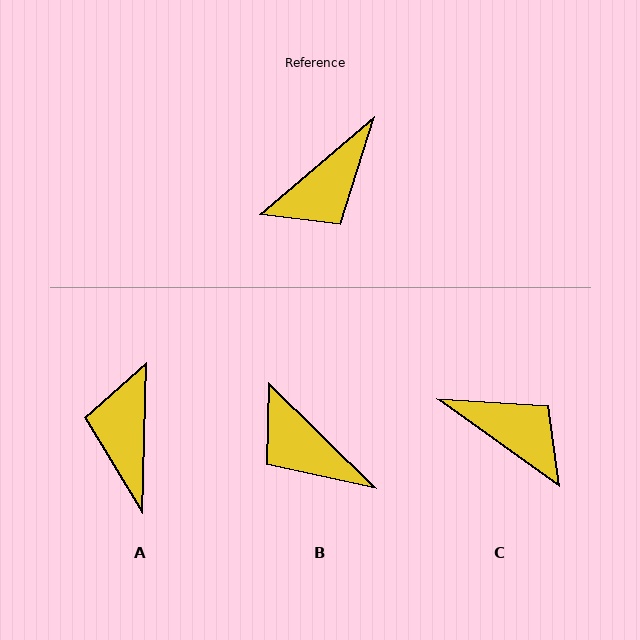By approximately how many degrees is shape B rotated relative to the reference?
Approximately 85 degrees clockwise.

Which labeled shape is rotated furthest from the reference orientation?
A, about 132 degrees away.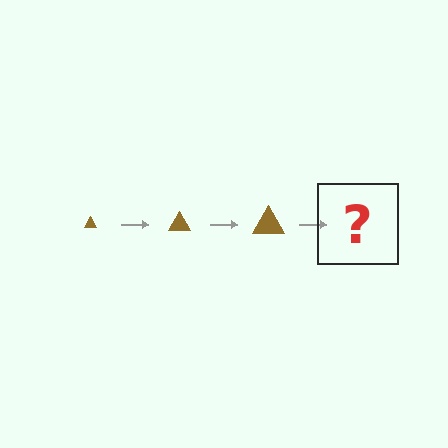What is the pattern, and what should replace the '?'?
The pattern is that the triangle gets progressively larger each step. The '?' should be a brown triangle, larger than the previous one.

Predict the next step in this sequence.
The next step is a brown triangle, larger than the previous one.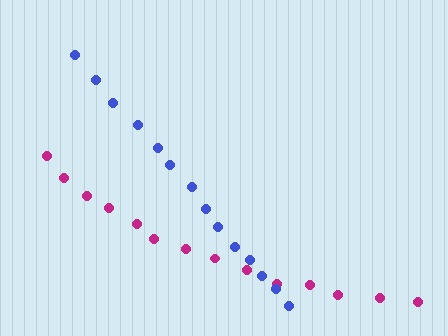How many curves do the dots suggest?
There are 2 distinct paths.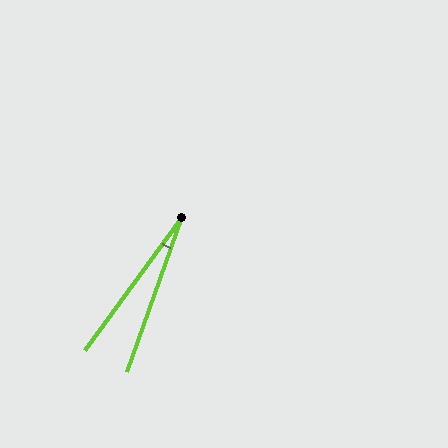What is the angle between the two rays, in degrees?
Approximately 17 degrees.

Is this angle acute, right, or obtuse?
It is acute.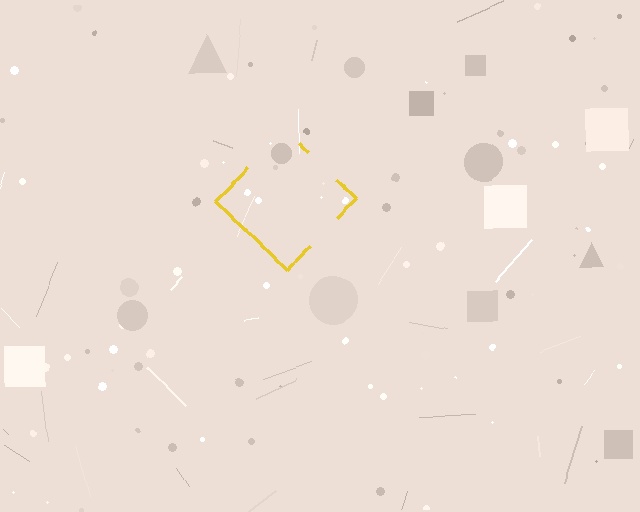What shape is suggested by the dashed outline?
The dashed outline suggests a diamond.